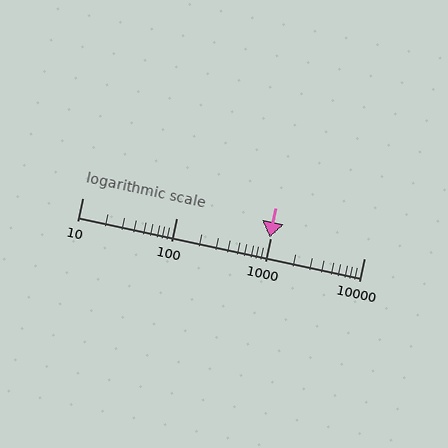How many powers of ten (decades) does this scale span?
The scale spans 3 decades, from 10 to 10000.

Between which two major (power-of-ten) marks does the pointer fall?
The pointer is between 100 and 1000.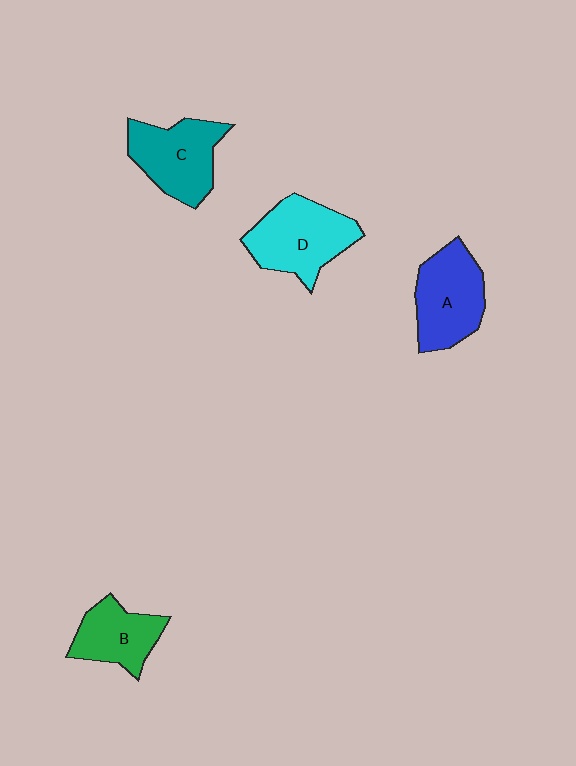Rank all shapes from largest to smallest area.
From largest to smallest: D (cyan), A (blue), C (teal), B (green).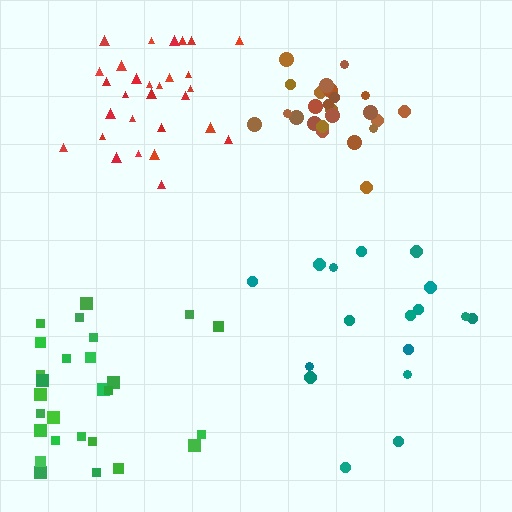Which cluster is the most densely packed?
Brown.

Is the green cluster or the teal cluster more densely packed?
Green.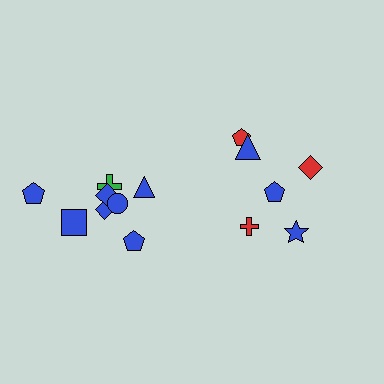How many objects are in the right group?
There are 6 objects.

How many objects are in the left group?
There are 8 objects.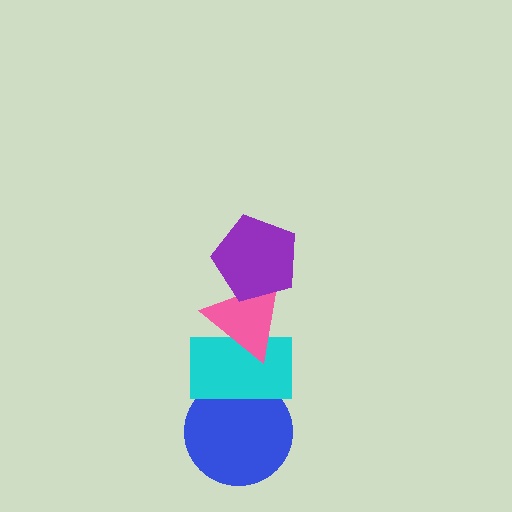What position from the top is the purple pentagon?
The purple pentagon is 1st from the top.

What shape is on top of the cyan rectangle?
The pink triangle is on top of the cyan rectangle.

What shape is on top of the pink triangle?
The purple pentagon is on top of the pink triangle.